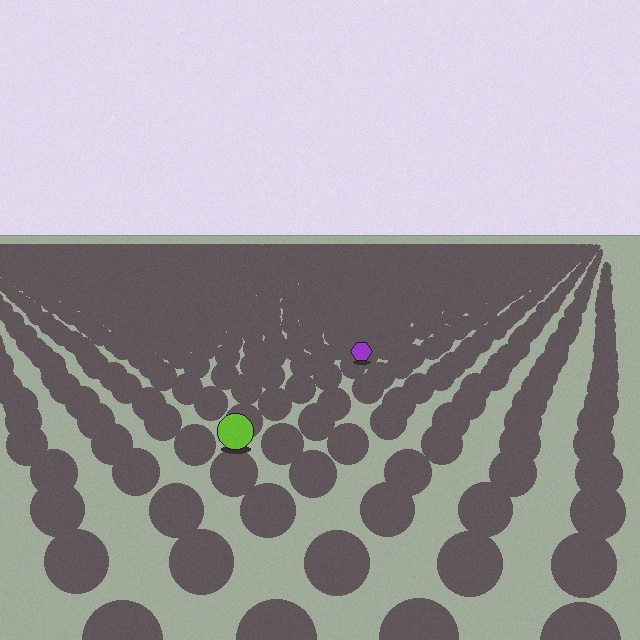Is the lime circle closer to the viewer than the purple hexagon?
Yes. The lime circle is closer — you can tell from the texture gradient: the ground texture is coarser near it.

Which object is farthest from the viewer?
The purple hexagon is farthest from the viewer. It appears smaller and the ground texture around it is denser.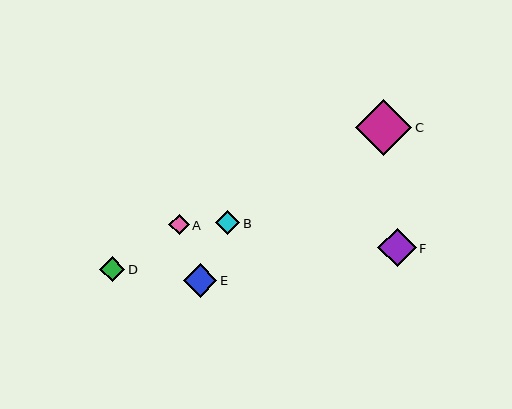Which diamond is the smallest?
Diamond A is the smallest with a size of approximately 20 pixels.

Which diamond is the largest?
Diamond C is the largest with a size of approximately 56 pixels.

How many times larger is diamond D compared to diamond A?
Diamond D is approximately 1.2 times the size of diamond A.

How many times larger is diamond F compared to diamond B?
Diamond F is approximately 1.6 times the size of diamond B.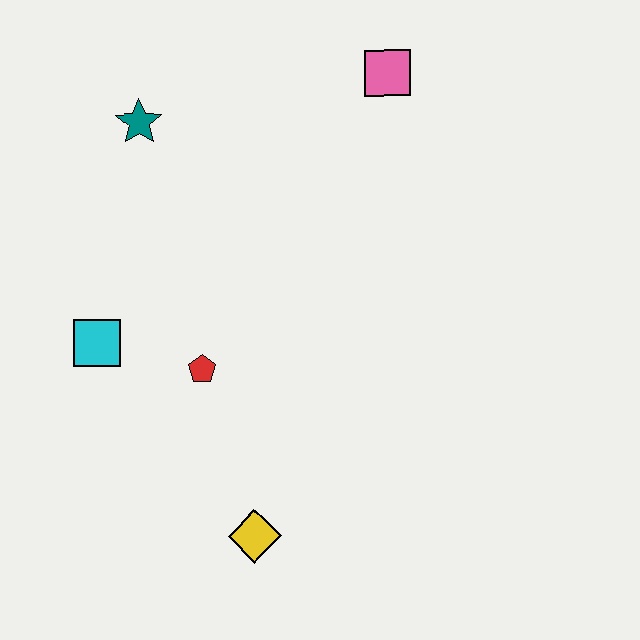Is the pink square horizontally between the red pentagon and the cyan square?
No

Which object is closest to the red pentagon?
The cyan square is closest to the red pentagon.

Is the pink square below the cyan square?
No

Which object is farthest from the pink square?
The yellow diamond is farthest from the pink square.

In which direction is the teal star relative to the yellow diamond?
The teal star is above the yellow diamond.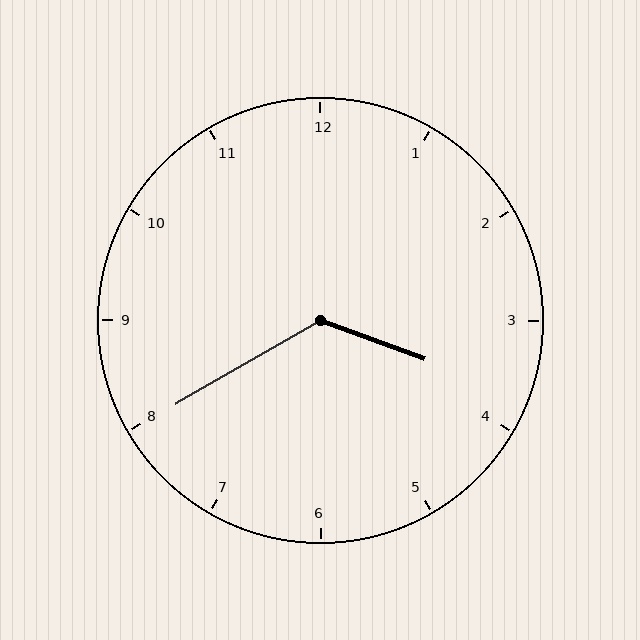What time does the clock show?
3:40.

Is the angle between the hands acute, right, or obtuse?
It is obtuse.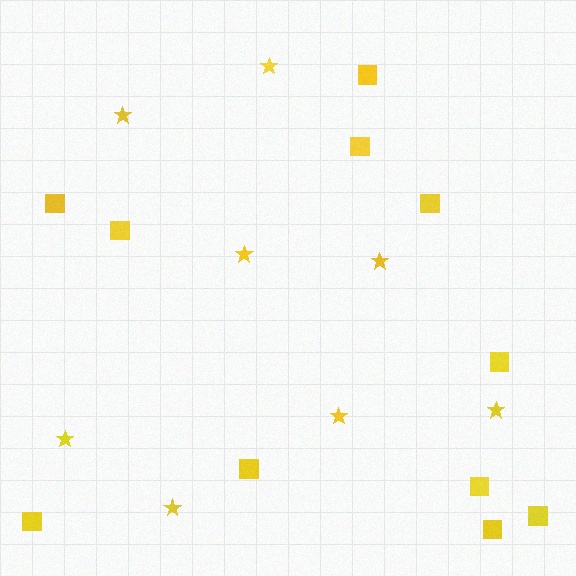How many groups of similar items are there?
There are 2 groups: one group of squares (11) and one group of stars (8).